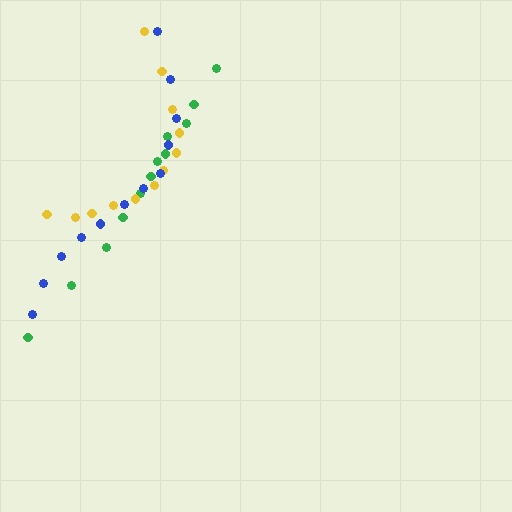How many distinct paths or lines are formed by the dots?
There are 3 distinct paths.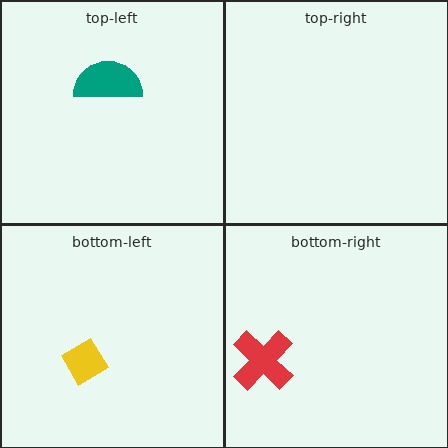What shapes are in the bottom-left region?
The yellow diamond.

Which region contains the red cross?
The bottom-right region.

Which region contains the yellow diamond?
The bottom-left region.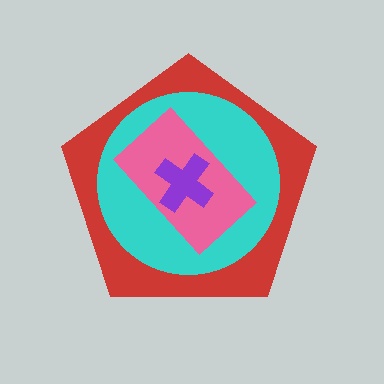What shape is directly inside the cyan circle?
The pink rectangle.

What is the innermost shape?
The purple cross.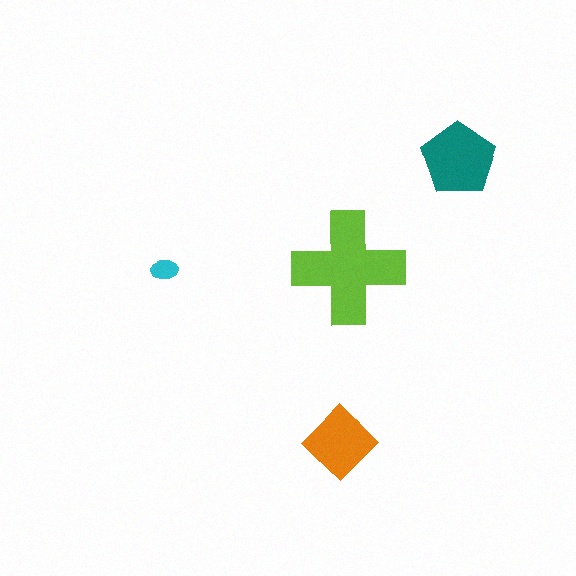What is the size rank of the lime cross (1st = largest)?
1st.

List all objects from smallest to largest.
The cyan ellipse, the orange diamond, the teal pentagon, the lime cross.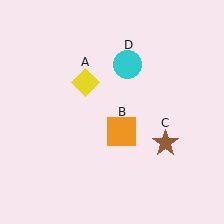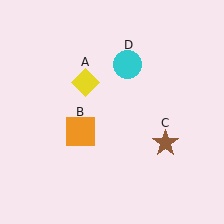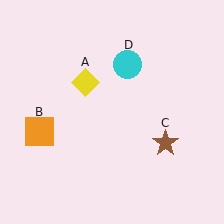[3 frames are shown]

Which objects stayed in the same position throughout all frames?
Yellow diamond (object A) and brown star (object C) and cyan circle (object D) remained stationary.